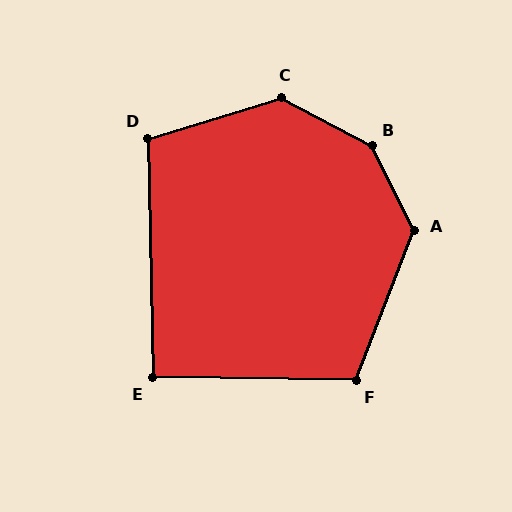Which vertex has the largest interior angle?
B, at approximately 144 degrees.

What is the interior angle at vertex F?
Approximately 110 degrees (obtuse).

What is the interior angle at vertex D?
Approximately 106 degrees (obtuse).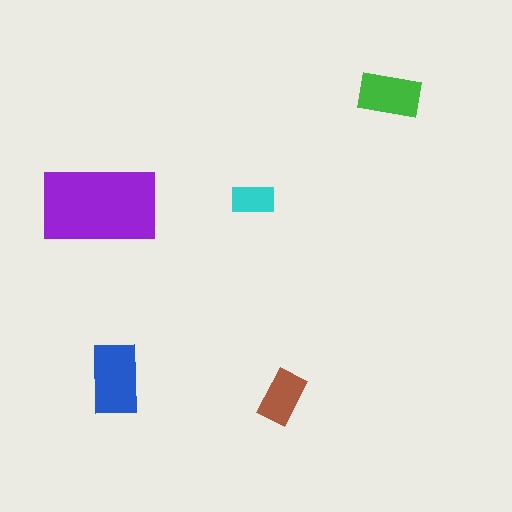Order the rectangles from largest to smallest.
the purple one, the blue one, the green one, the brown one, the cyan one.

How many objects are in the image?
There are 5 objects in the image.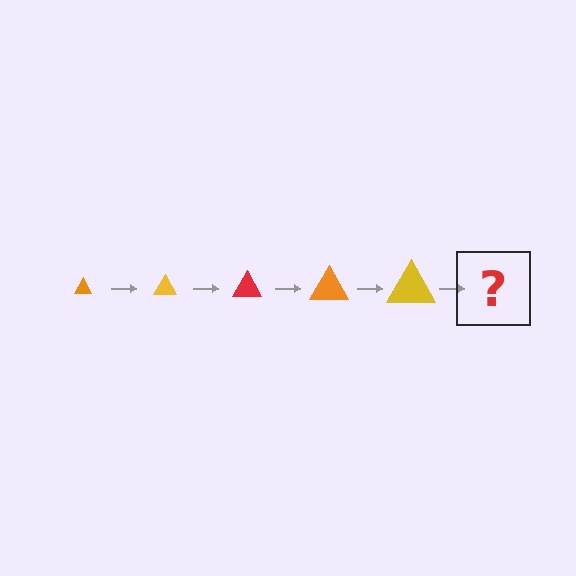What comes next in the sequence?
The next element should be a red triangle, larger than the previous one.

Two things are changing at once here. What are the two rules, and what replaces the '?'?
The two rules are that the triangle grows larger each step and the color cycles through orange, yellow, and red. The '?' should be a red triangle, larger than the previous one.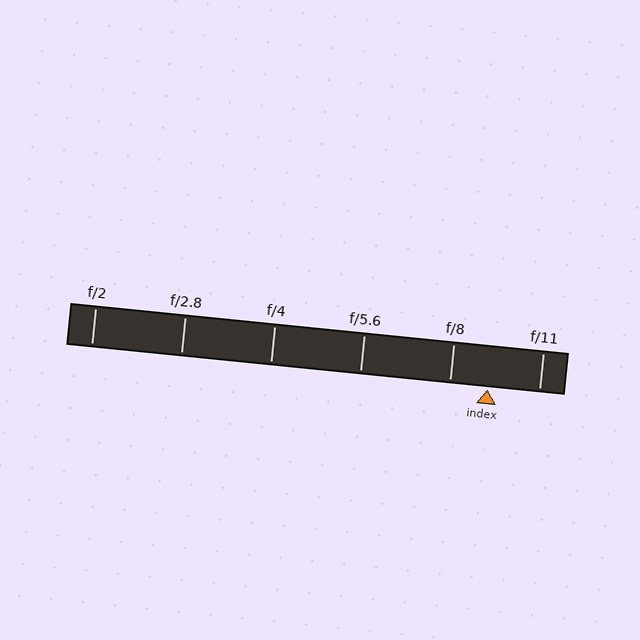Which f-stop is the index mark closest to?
The index mark is closest to f/8.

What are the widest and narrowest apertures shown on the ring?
The widest aperture shown is f/2 and the narrowest is f/11.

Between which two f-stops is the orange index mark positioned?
The index mark is between f/8 and f/11.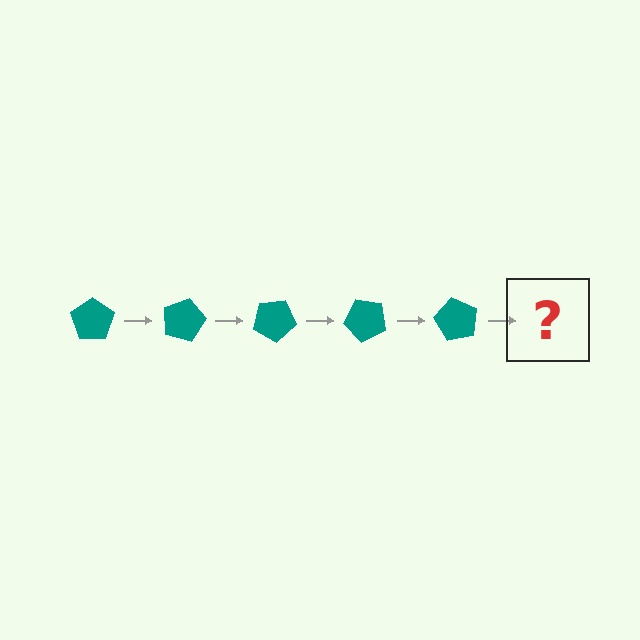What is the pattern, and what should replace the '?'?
The pattern is that the pentagon rotates 15 degrees each step. The '?' should be a teal pentagon rotated 75 degrees.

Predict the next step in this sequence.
The next step is a teal pentagon rotated 75 degrees.